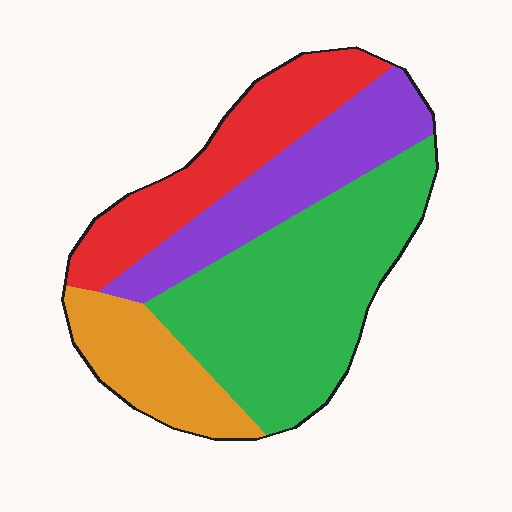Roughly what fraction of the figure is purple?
Purple takes up between a sixth and a third of the figure.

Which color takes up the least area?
Orange, at roughly 15%.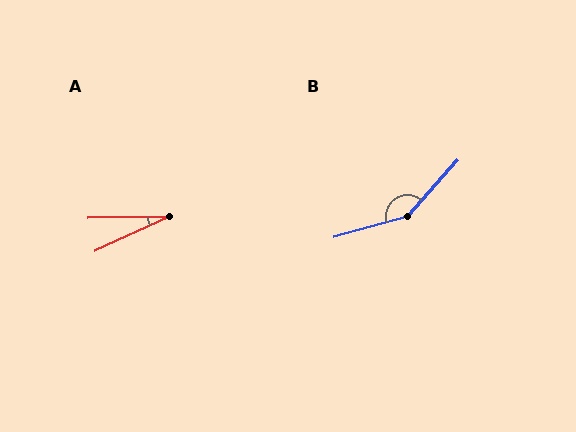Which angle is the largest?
B, at approximately 148 degrees.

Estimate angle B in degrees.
Approximately 148 degrees.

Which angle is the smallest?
A, at approximately 23 degrees.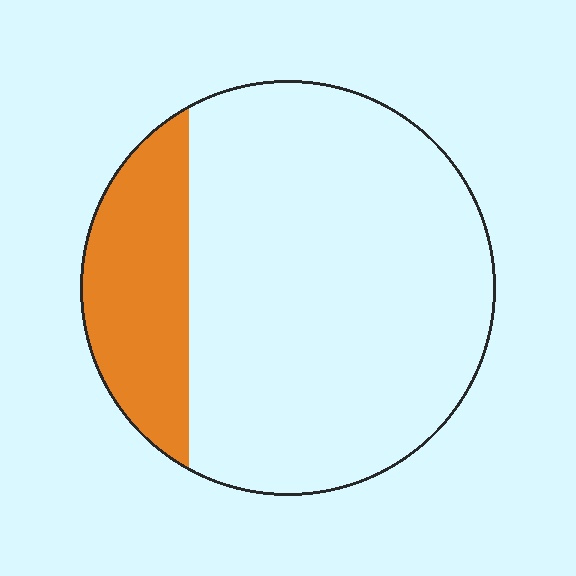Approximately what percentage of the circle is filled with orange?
Approximately 20%.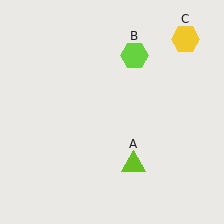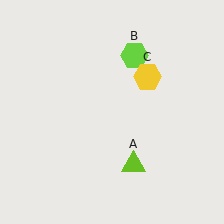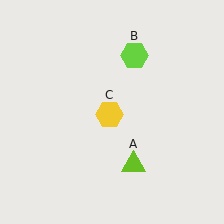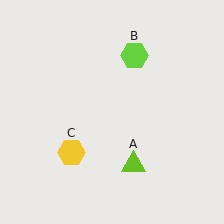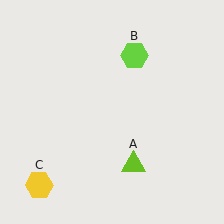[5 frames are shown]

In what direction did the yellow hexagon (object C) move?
The yellow hexagon (object C) moved down and to the left.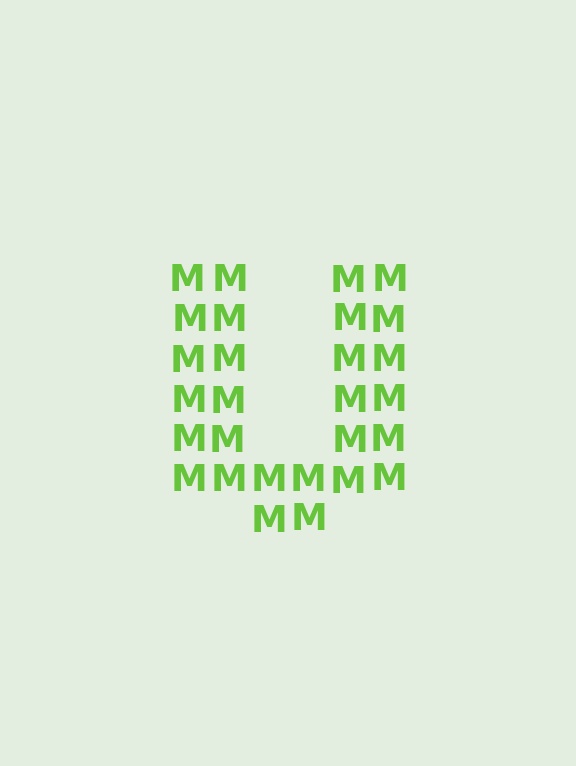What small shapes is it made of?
It is made of small letter M's.